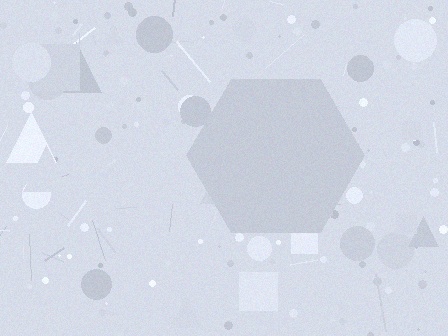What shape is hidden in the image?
A hexagon is hidden in the image.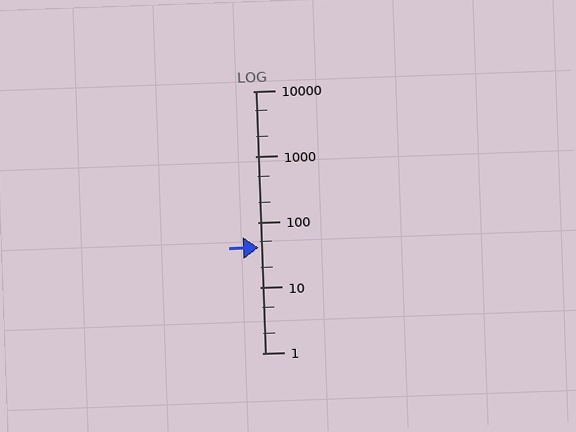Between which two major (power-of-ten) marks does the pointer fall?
The pointer is between 10 and 100.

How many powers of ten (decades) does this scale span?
The scale spans 4 decades, from 1 to 10000.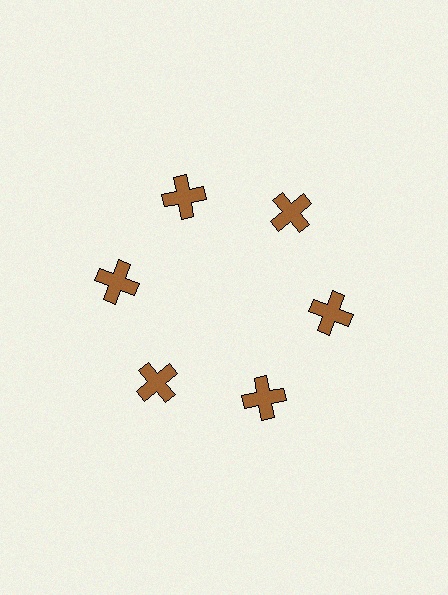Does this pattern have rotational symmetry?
Yes, this pattern has 6-fold rotational symmetry. It looks the same after rotating 60 degrees around the center.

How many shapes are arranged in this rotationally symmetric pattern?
There are 6 shapes, arranged in 6 groups of 1.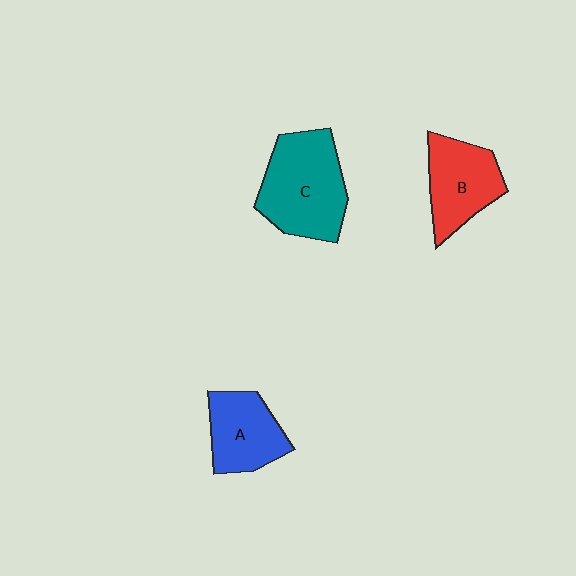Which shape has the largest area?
Shape C (teal).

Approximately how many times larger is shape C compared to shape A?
Approximately 1.5 times.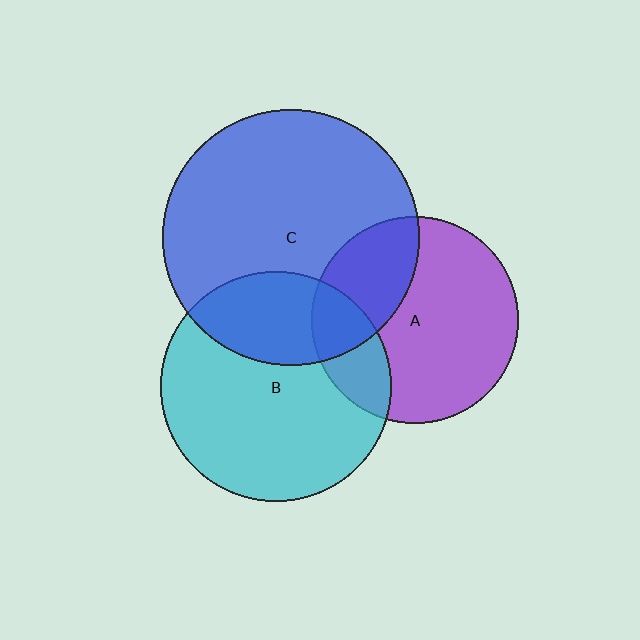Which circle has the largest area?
Circle C (blue).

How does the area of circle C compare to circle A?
Approximately 1.5 times.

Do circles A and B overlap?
Yes.